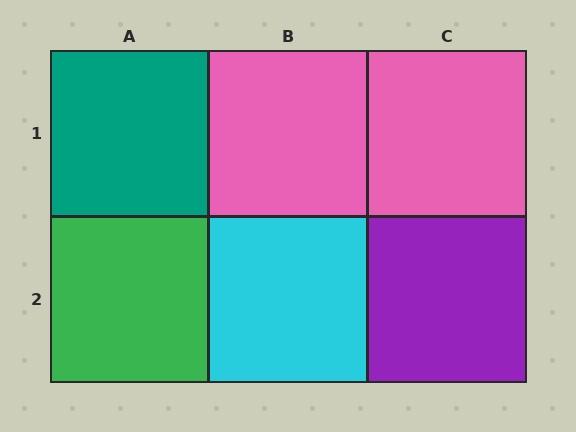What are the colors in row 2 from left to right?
Green, cyan, purple.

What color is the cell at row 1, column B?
Pink.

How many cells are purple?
1 cell is purple.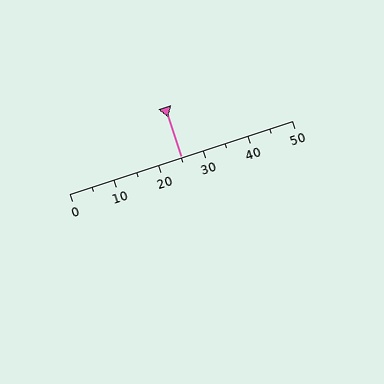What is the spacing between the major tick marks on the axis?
The major ticks are spaced 10 apart.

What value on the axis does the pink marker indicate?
The marker indicates approximately 25.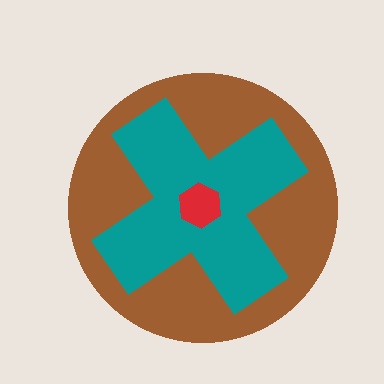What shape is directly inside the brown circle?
The teal cross.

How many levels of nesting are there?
3.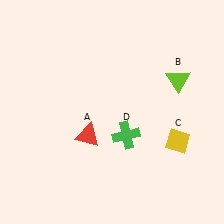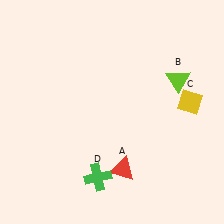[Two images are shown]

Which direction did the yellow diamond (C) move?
The yellow diamond (C) moved up.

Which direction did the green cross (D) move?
The green cross (D) moved down.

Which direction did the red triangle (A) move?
The red triangle (A) moved right.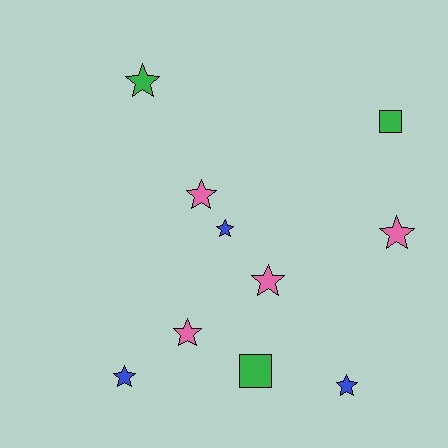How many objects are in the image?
There are 10 objects.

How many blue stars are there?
There are 3 blue stars.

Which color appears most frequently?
Pink, with 4 objects.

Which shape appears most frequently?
Star, with 8 objects.